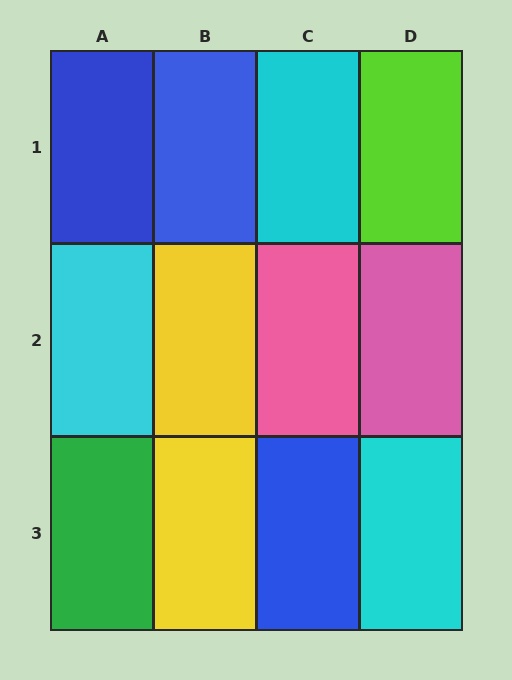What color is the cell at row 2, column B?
Yellow.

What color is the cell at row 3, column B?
Yellow.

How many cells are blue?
3 cells are blue.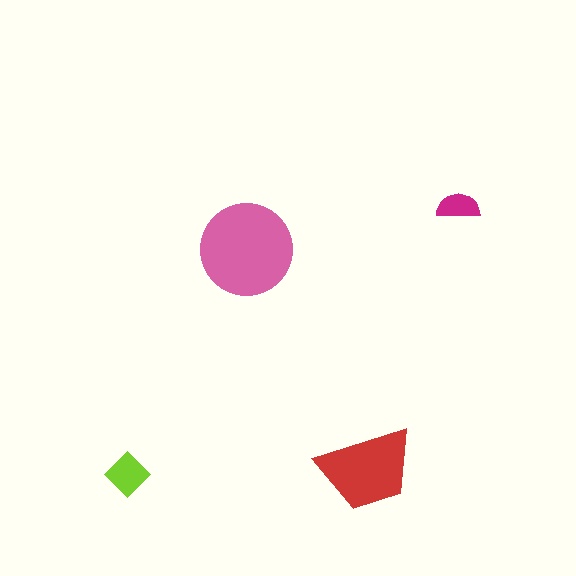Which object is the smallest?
The magenta semicircle.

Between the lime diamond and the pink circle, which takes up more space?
The pink circle.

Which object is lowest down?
The lime diamond is bottommost.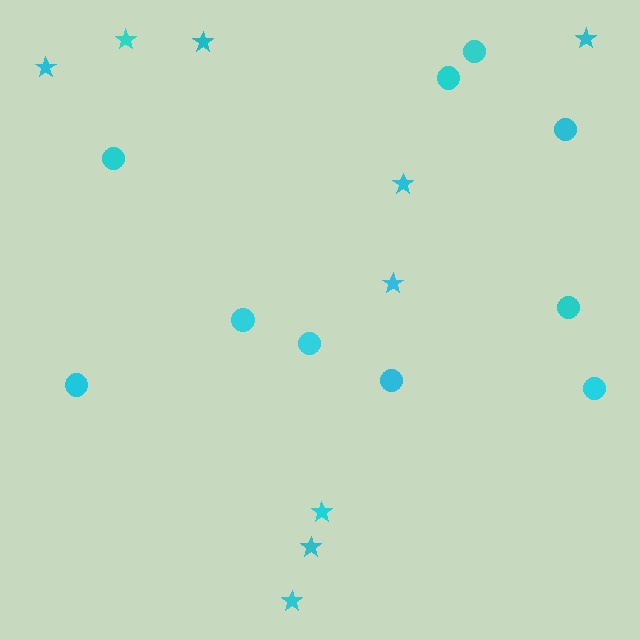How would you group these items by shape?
There are 2 groups: one group of stars (9) and one group of circles (10).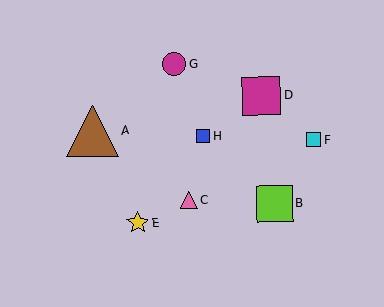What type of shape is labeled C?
Shape C is a pink triangle.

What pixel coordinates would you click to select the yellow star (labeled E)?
Click at (138, 223) to select the yellow star E.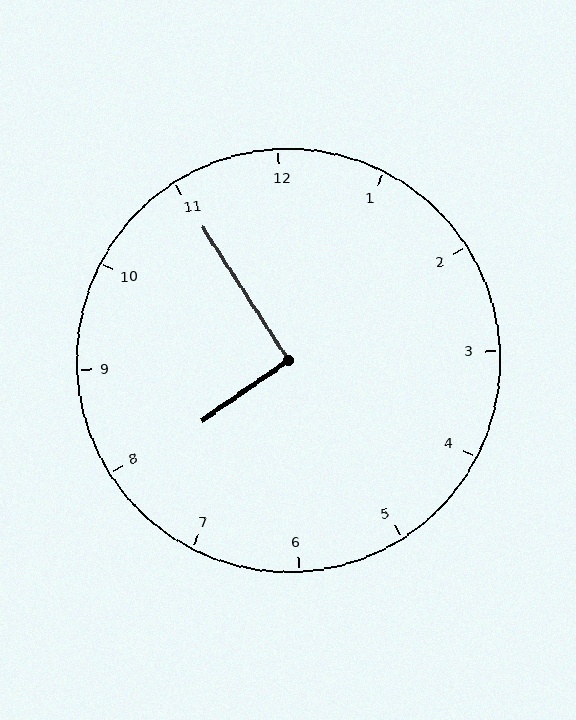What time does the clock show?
7:55.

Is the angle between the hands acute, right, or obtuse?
It is right.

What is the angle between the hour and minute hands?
Approximately 92 degrees.